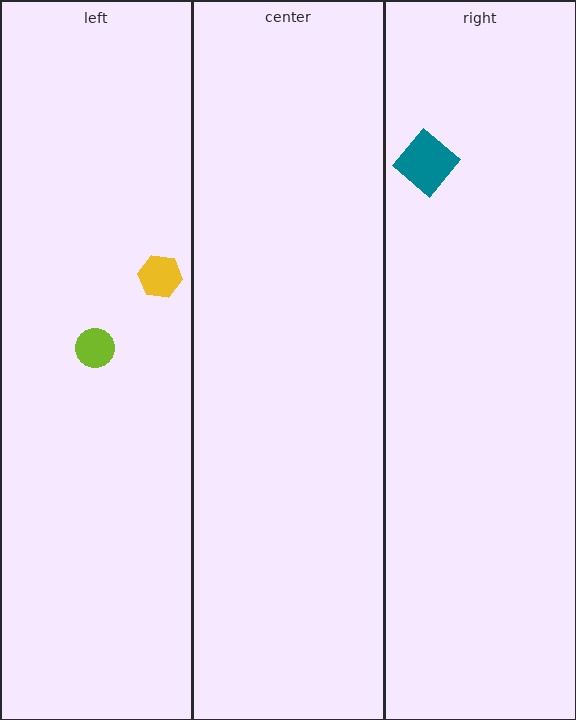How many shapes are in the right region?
1.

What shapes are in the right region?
The teal diamond.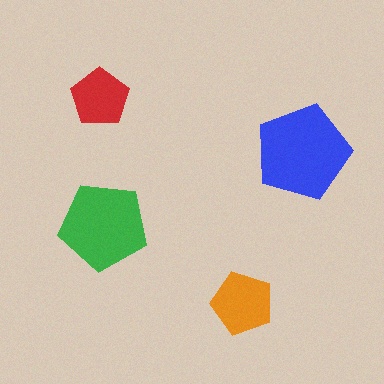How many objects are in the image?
There are 4 objects in the image.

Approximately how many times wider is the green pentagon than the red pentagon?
About 1.5 times wider.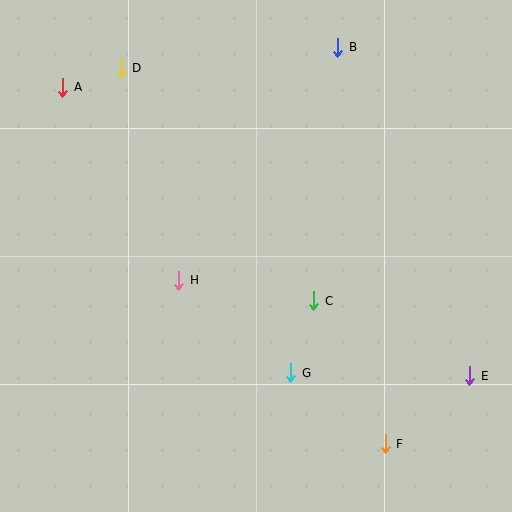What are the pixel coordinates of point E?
Point E is at (470, 376).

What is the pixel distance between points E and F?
The distance between E and F is 109 pixels.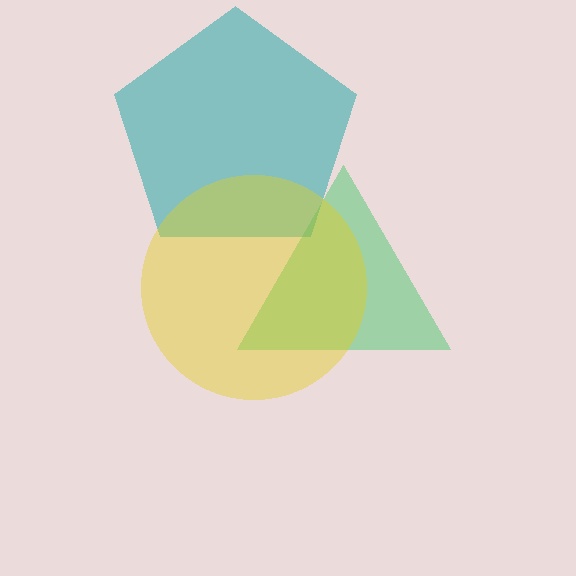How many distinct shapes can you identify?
There are 3 distinct shapes: a green triangle, a teal pentagon, a yellow circle.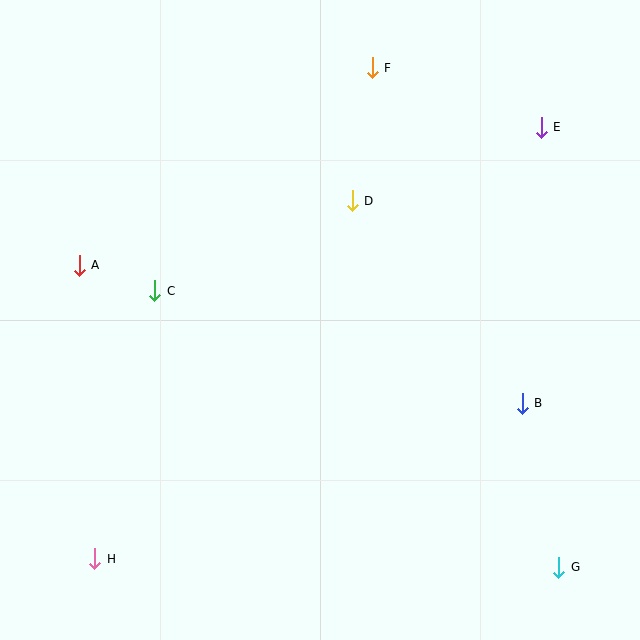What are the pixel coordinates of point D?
Point D is at (352, 201).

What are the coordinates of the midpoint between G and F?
The midpoint between G and F is at (465, 317).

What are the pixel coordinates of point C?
Point C is at (155, 291).